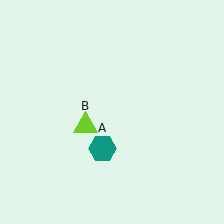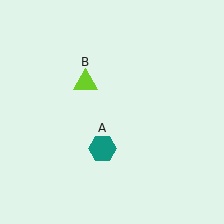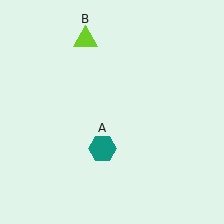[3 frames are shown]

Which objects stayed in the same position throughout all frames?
Teal hexagon (object A) remained stationary.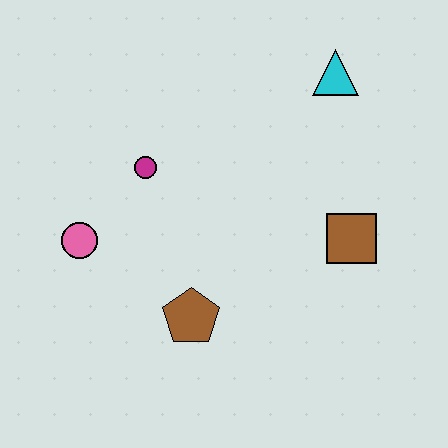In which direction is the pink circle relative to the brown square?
The pink circle is to the left of the brown square.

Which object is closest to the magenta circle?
The pink circle is closest to the magenta circle.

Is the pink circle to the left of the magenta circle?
Yes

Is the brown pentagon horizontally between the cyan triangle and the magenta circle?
Yes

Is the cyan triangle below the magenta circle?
No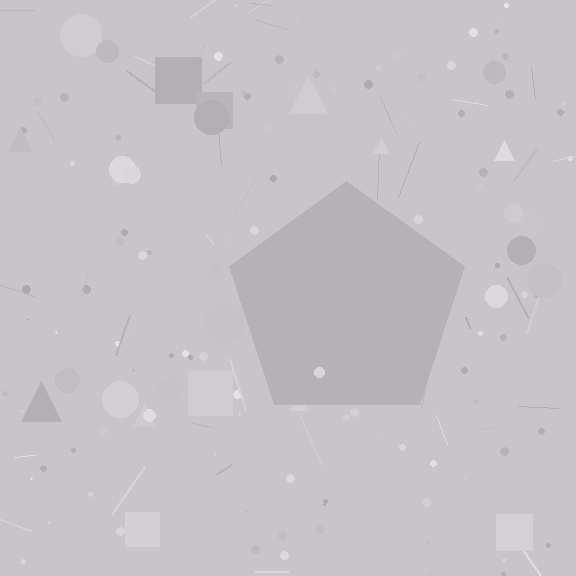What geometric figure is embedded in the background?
A pentagon is embedded in the background.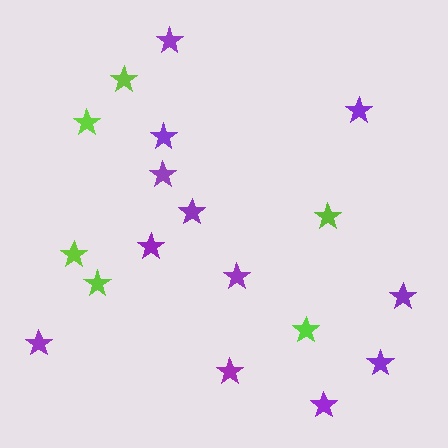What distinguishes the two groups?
There are 2 groups: one group of purple stars (12) and one group of lime stars (6).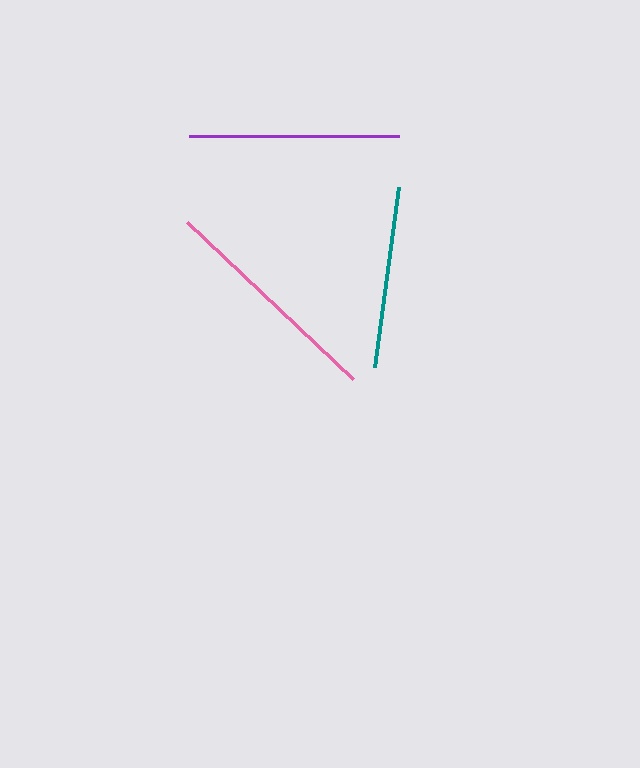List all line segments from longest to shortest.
From longest to shortest: pink, purple, teal.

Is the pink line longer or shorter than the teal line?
The pink line is longer than the teal line.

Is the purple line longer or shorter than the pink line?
The pink line is longer than the purple line.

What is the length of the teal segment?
The teal segment is approximately 182 pixels long.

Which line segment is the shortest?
The teal line is the shortest at approximately 182 pixels.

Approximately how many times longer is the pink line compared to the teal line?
The pink line is approximately 1.3 times the length of the teal line.